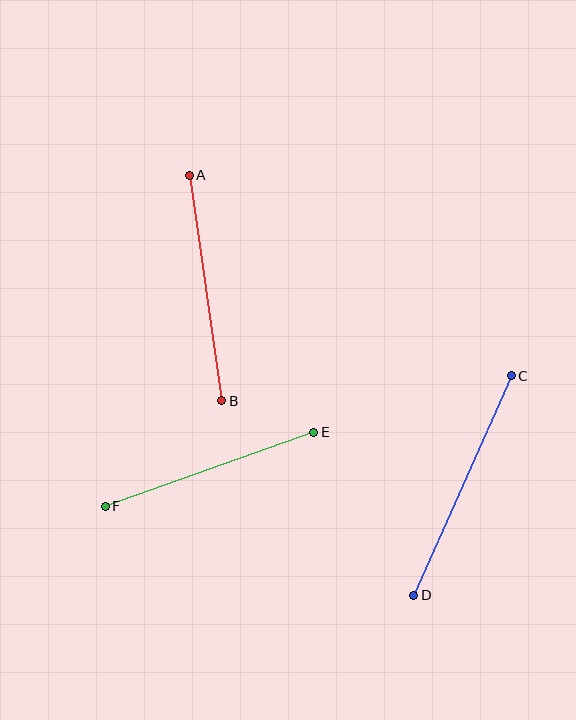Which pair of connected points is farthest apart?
Points C and D are farthest apart.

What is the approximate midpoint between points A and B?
The midpoint is at approximately (206, 288) pixels.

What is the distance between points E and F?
The distance is approximately 221 pixels.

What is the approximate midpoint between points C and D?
The midpoint is at approximately (462, 485) pixels.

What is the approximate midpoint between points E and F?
The midpoint is at approximately (209, 469) pixels.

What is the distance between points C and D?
The distance is approximately 240 pixels.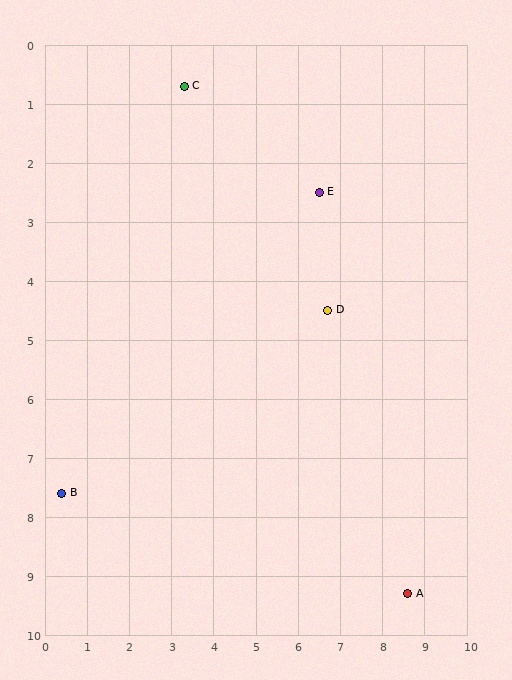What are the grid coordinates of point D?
Point D is at approximately (6.7, 4.5).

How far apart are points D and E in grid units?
Points D and E are about 2.0 grid units apart.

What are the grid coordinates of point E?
Point E is at approximately (6.5, 2.5).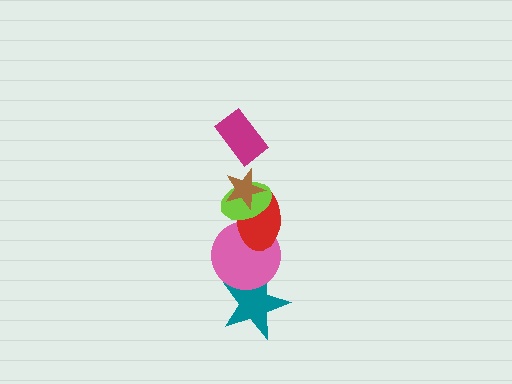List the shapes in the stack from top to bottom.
From top to bottom: the magenta rectangle, the brown star, the lime ellipse, the red ellipse, the pink circle, the teal star.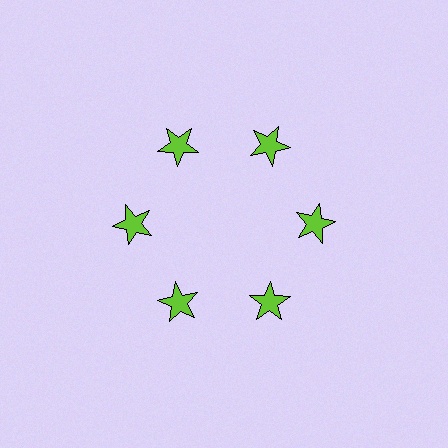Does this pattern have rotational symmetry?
Yes, this pattern has 6-fold rotational symmetry. It looks the same after rotating 60 degrees around the center.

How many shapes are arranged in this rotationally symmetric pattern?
There are 6 shapes, arranged in 6 groups of 1.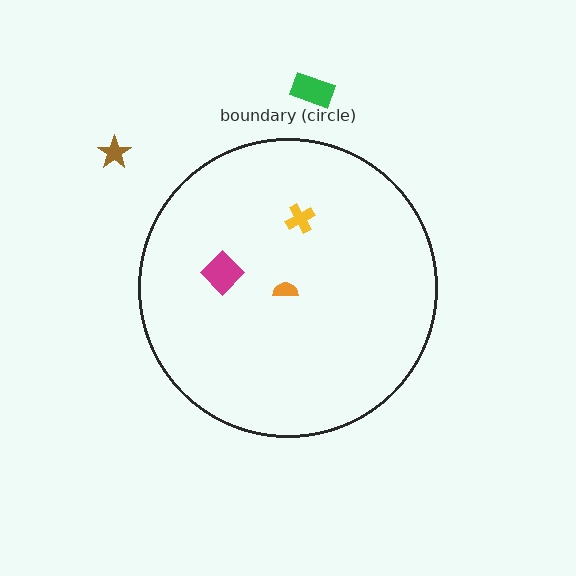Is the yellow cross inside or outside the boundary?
Inside.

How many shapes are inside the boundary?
3 inside, 2 outside.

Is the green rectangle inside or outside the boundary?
Outside.